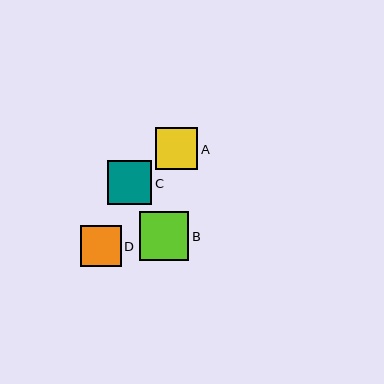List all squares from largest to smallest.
From largest to smallest: B, C, A, D.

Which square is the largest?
Square B is the largest with a size of approximately 49 pixels.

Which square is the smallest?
Square D is the smallest with a size of approximately 41 pixels.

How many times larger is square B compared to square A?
Square B is approximately 1.2 times the size of square A.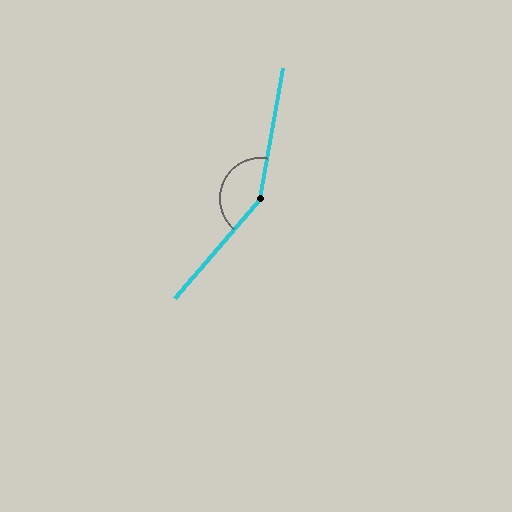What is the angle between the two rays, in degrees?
Approximately 149 degrees.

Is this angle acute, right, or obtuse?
It is obtuse.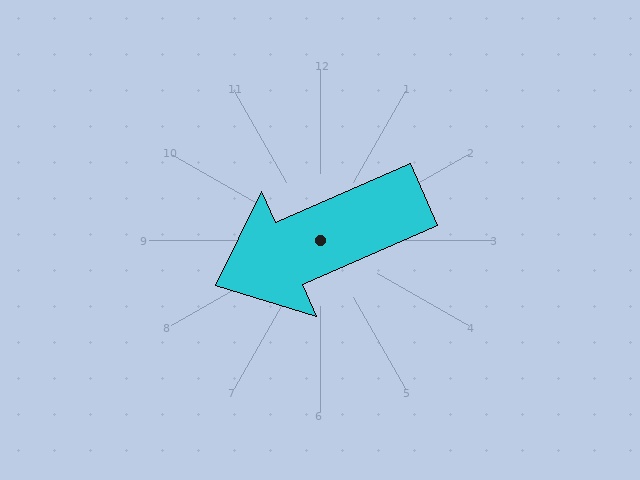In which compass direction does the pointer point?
Southwest.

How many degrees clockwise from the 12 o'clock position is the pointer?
Approximately 246 degrees.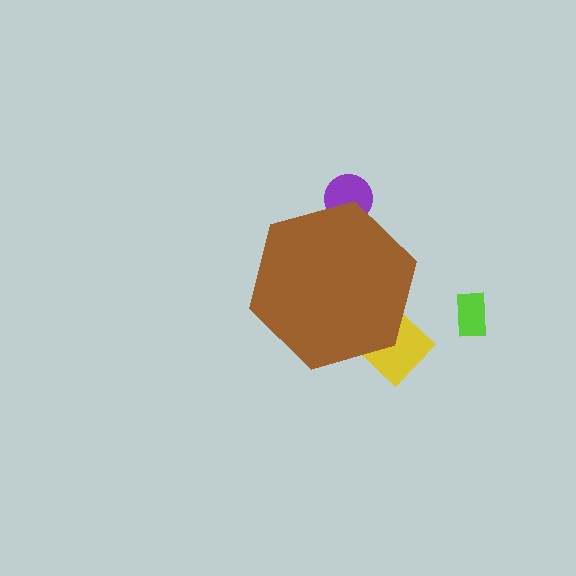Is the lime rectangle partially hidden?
No, the lime rectangle is fully visible.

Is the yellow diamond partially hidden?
Yes, the yellow diamond is partially hidden behind the brown hexagon.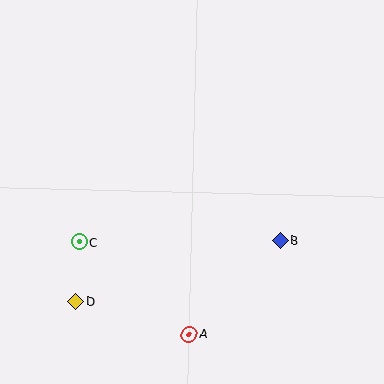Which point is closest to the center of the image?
Point B at (280, 240) is closest to the center.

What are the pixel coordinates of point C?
Point C is at (79, 242).